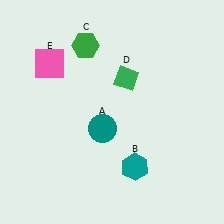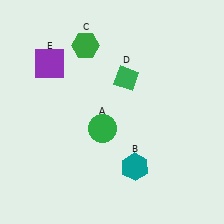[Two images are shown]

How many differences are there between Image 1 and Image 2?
There are 2 differences between the two images.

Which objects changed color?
A changed from teal to green. E changed from pink to purple.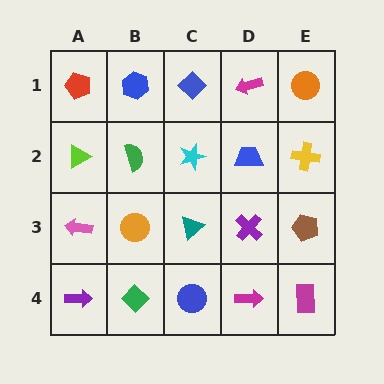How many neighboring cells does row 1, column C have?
3.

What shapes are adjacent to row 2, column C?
A blue diamond (row 1, column C), a teal triangle (row 3, column C), a green semicircle (row 2, column B), a blue trapezoid (row 2, column D).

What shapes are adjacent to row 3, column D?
A blue trapezoid (row 2, column D), a magenta arrow (row 4, column D), a teal triangle (row 3, column C), a brown pentagon (row 3, column E).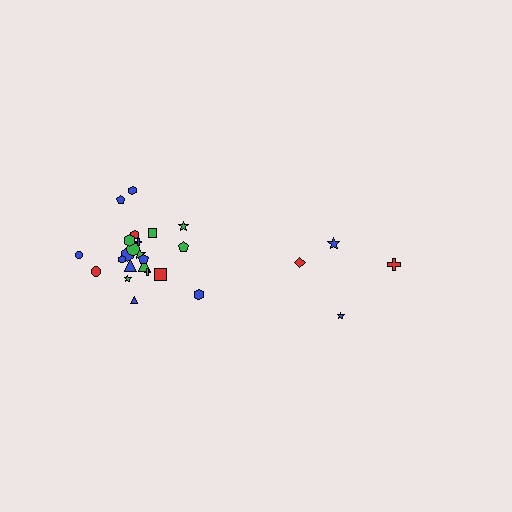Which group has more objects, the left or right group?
The left group.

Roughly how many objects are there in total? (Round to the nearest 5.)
Roughly 25 objects in total.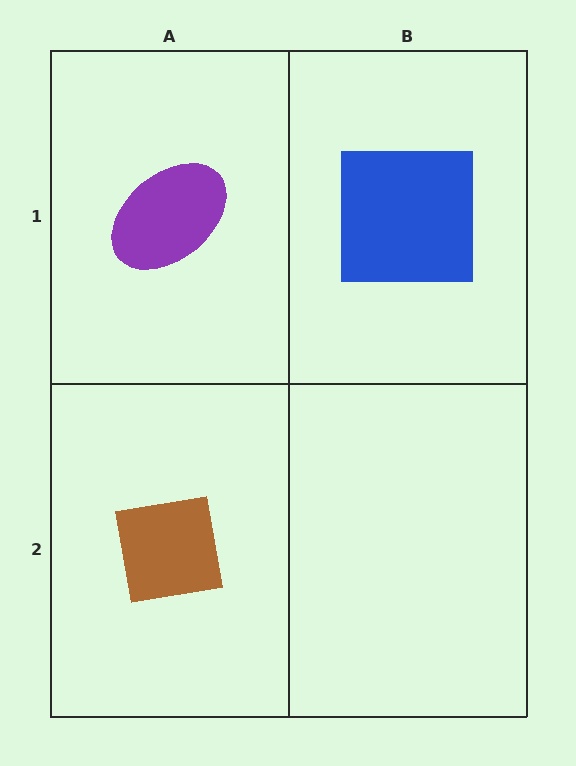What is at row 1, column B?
A blue square.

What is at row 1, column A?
A purple ellipse.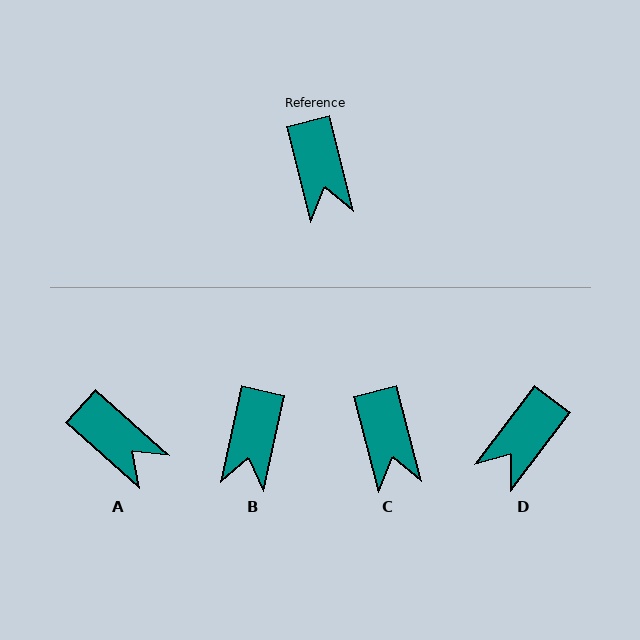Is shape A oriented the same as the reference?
No, it is off by about 34 degrees.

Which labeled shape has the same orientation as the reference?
C.